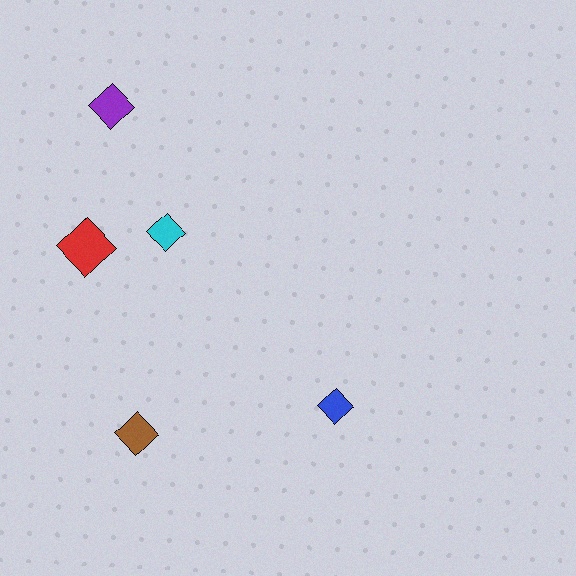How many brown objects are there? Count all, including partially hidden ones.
There is 1 brown object.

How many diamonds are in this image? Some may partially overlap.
There are 5 diamonds.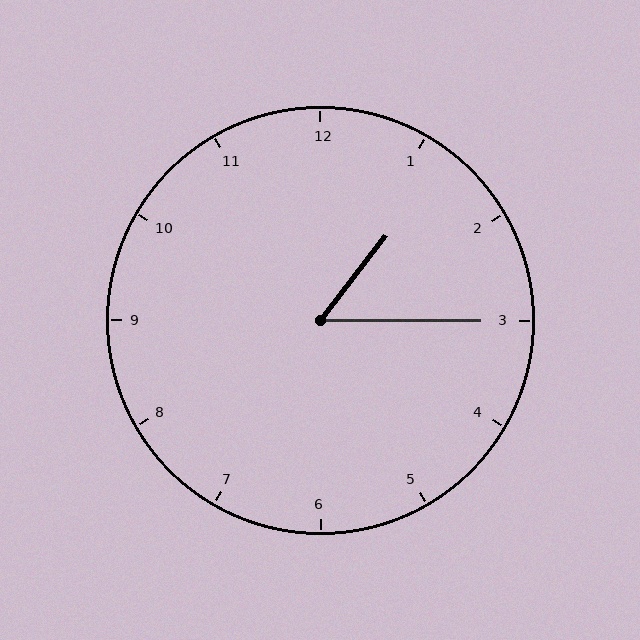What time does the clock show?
1:15.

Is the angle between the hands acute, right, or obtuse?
It is acute.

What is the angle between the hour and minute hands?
Approximately 52 degrees.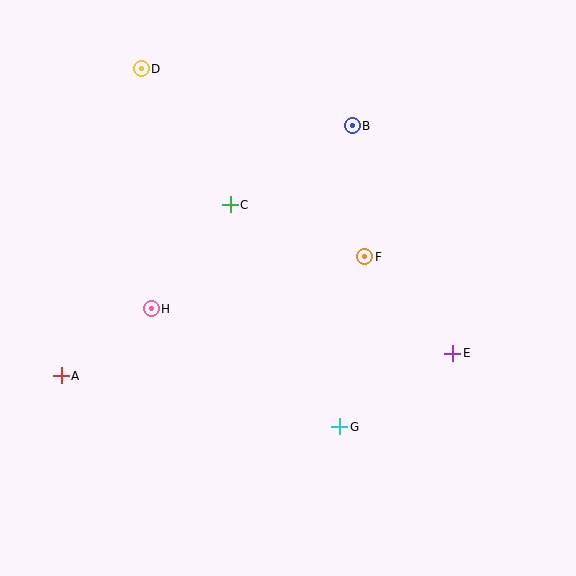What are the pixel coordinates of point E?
Point E is at (453, 353).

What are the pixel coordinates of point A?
Point A is at (61, 376).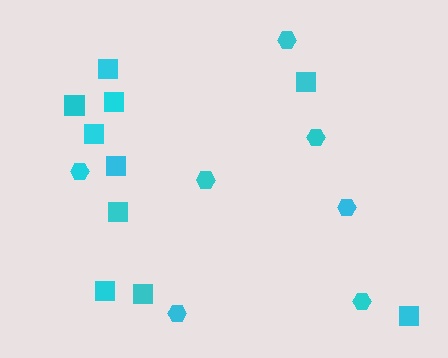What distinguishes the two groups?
There are 2 groups: one group of hexagons (7) and one group of squares (10).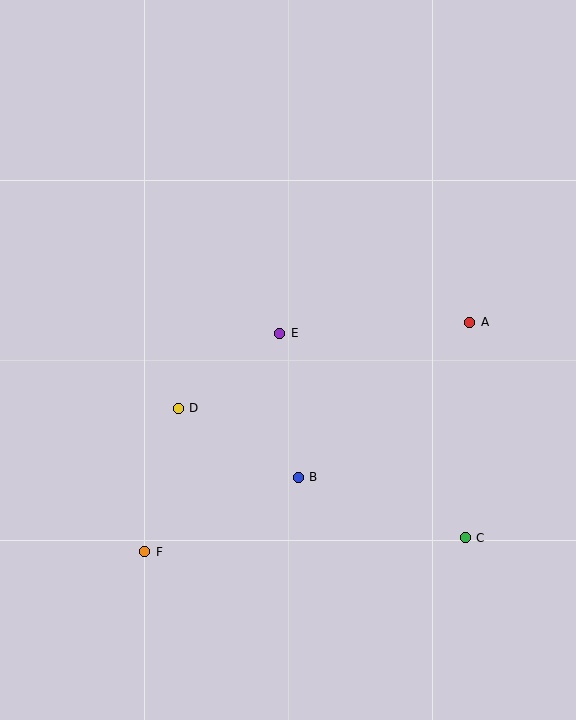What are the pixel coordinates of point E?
Point E is at (280, 333).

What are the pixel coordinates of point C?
Point C is at (465, 538).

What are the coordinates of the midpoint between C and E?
The midpoint between C and E is at (372, 435).